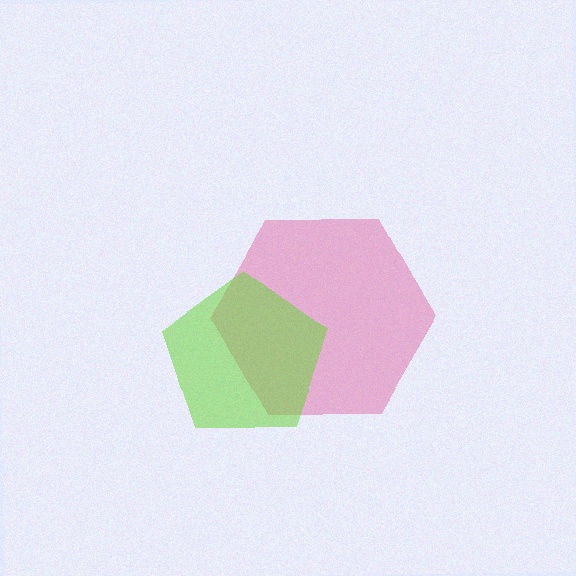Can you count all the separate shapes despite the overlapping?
Yes, there are 2 separate shapes.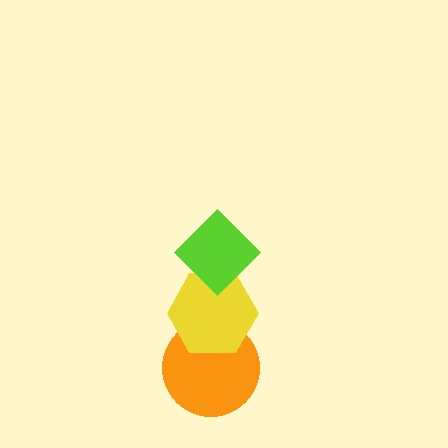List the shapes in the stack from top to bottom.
From top to bottom: the lime diamond, the yellow hexagon, the orange circle.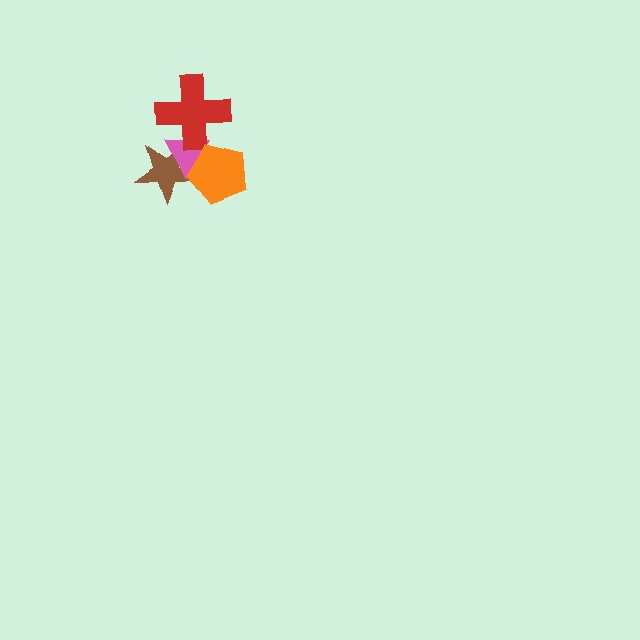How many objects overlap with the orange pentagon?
2 objects overlap with the orange pentagon.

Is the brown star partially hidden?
Yes, it is partially covered by another shape.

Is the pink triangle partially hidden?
Yes, it is partially covered by another shape.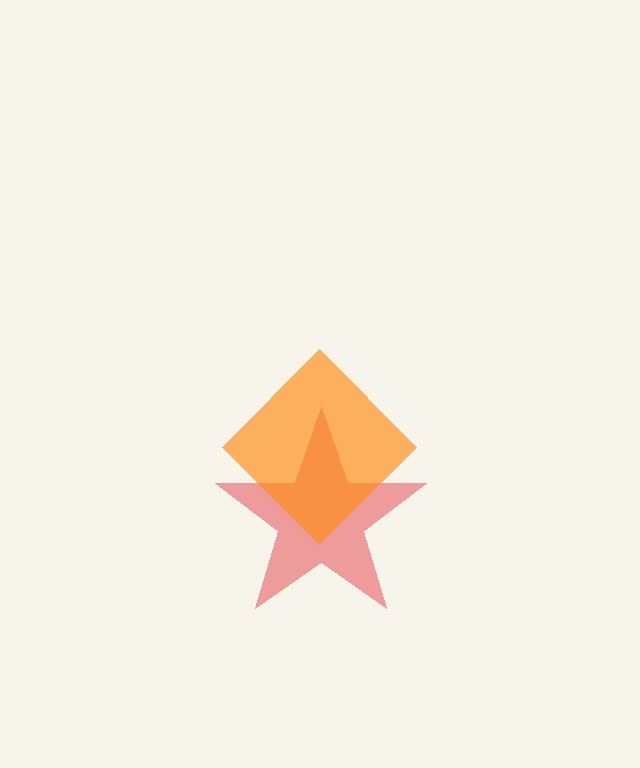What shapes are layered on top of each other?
The layered shapes are: a red star, an orange diamond.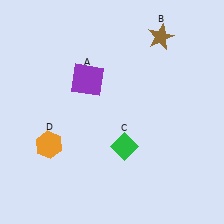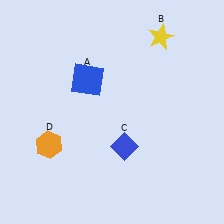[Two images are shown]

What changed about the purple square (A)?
In Image 1, A is purple. In Image 2, it changed to blue.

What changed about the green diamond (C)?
In Image 1, C is green. In Image 2, it changed to blue.